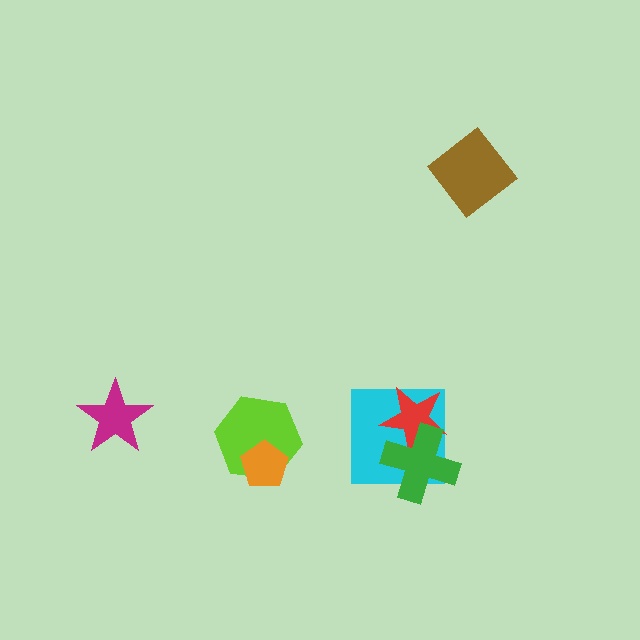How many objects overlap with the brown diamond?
0 objects overlap with the brown diamond.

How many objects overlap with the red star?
2 objects overlap with the red star.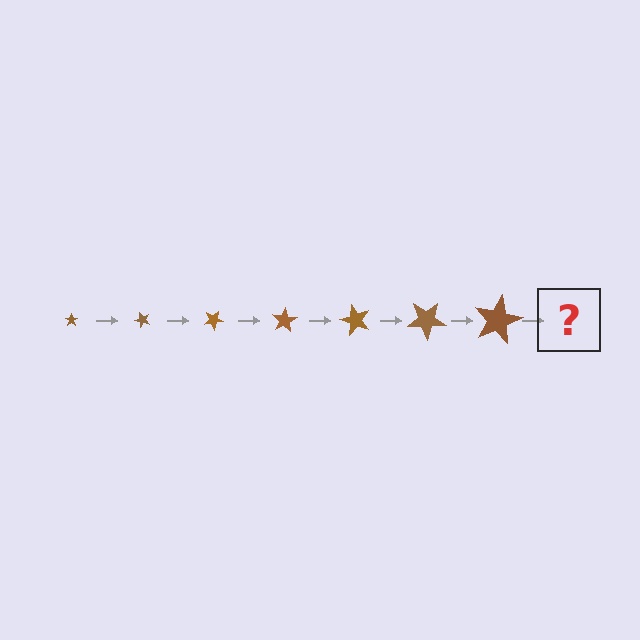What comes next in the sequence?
The next element should be a star, larger than the previous one and rotated 350 degrees from the start.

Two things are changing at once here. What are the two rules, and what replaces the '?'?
The two rules are that the star grows larger each step and it rotates 50 degrees each step. The '?' should be a star, larger than the previous one and rotated 350 degrees from the start.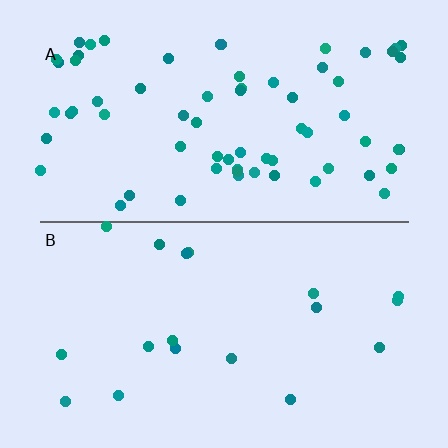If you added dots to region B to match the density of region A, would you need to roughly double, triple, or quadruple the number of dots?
Approximately quadruple.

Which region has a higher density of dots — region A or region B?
A (the top).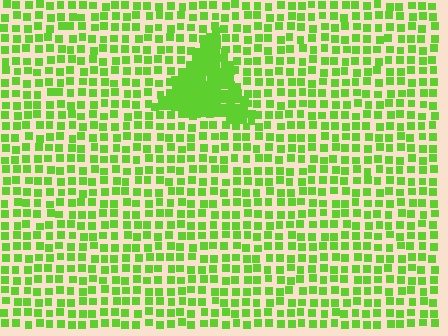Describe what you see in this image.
The image contains small lime elements arranged at two different densities. A triangle-shaped region is visible where the elements are more densely packed than the surrounding area.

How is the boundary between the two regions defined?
The boundary is defined by a change in element density (approximately 2.5x ratio). All elements are the same color, size, and shape.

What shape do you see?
I see a triangle.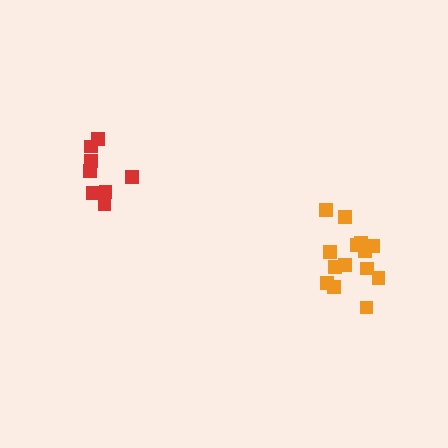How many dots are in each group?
Group 1: 8 dots, Group 2: 14 dots (22 total).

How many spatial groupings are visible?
There are 2 spatial groupings.